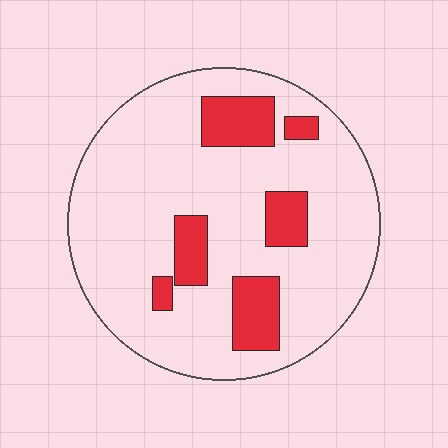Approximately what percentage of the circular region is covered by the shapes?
Approximately 20%.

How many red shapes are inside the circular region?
6.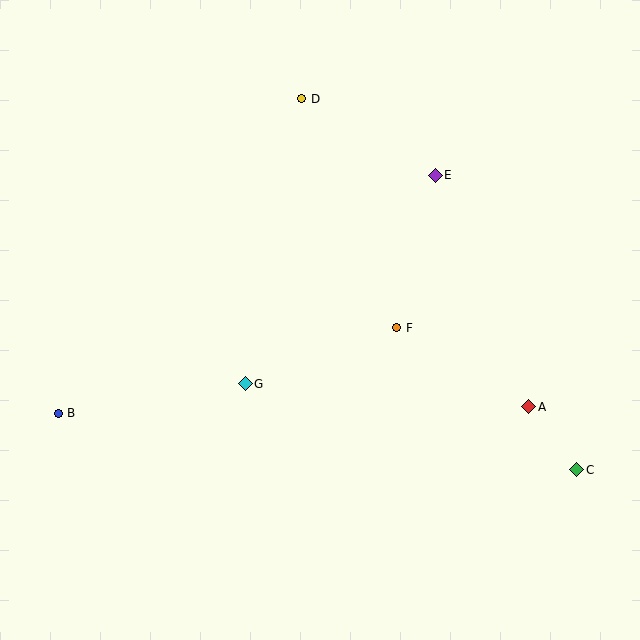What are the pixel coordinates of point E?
Point E is at (435, 175).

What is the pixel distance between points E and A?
The distance between E and A is 250 pixels.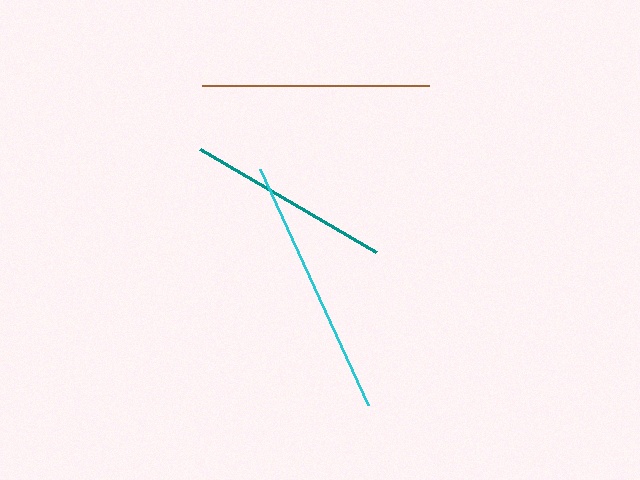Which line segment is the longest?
The cyan line is the longest at approximately 260 pixels.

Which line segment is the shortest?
The teal line is the shortest at approximately 204 pixels.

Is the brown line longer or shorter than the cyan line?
The cyan line is longer than the brown line.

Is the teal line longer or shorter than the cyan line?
The cyan line is longer than the teal line.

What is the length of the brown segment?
The brown segment is approximately 227 pixels long.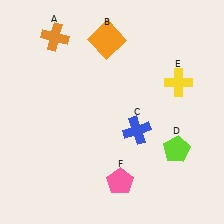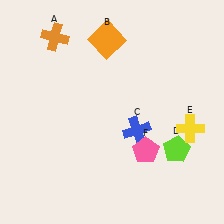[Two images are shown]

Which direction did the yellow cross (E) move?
The yellow cross (E) moved down.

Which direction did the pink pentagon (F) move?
The pink pentagon (F) moved up.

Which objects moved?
The objects that moved are: the yellow cross (E), the pink pentagon (F).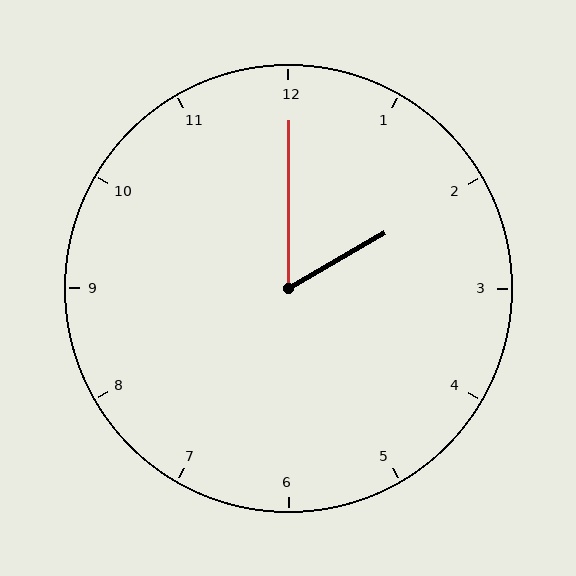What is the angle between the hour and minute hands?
Approximately 60 degrees.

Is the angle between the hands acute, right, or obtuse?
It is acute.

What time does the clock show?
2:00.